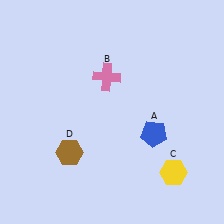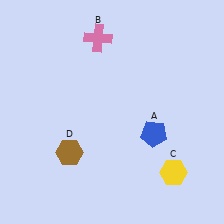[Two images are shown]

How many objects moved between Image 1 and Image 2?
1 object moved between the two images.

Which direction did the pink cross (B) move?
The pink cross (B) moved up.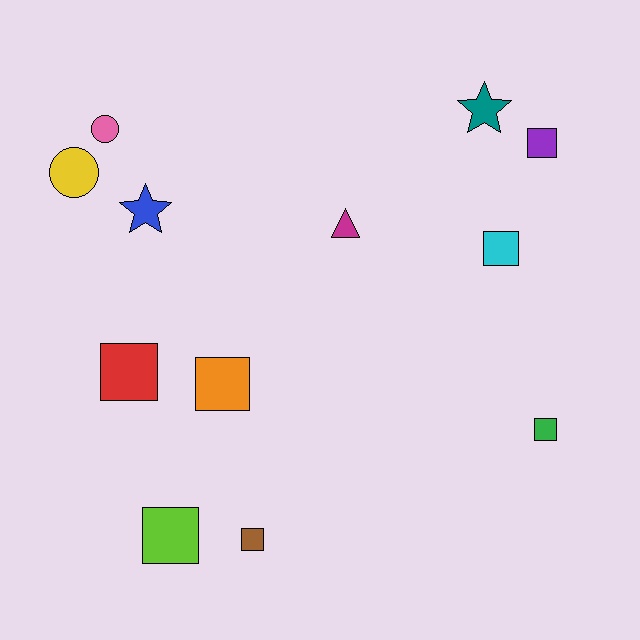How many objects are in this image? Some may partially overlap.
There are 12 objects.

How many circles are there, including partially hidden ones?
There are 2 circles.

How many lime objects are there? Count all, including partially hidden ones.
There is 1 lime object.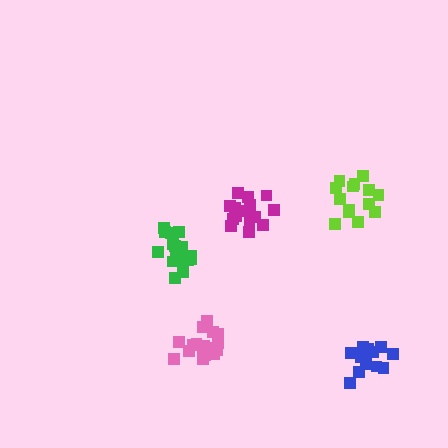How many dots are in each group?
Group 1: 14 dots, Group 2: 13 dots, Group 3: 17 dots, Group 4: 16 dots, Group 5: 19 dots (79 total).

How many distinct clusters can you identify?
There are 5 distinct clusters.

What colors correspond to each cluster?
The clusters are colored: lime, blue, green, magenta, pink.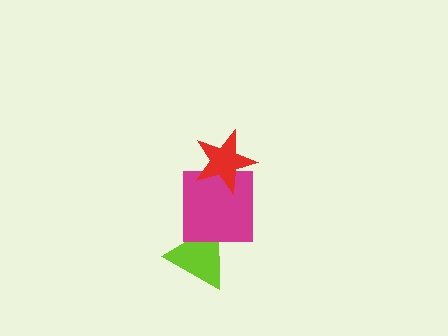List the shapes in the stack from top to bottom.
From top to bottom: the red star, the magenta square, the lime triangle.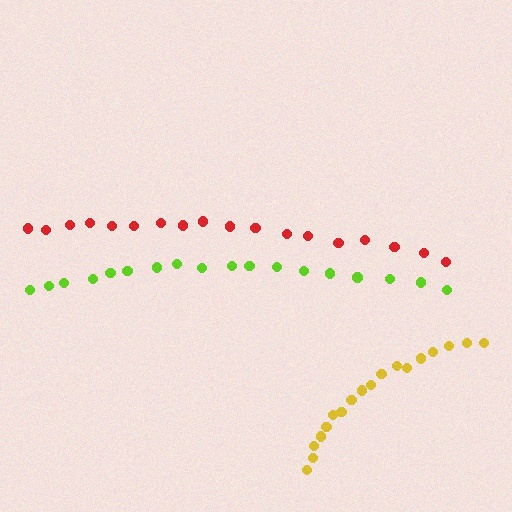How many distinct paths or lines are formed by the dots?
There are 3 distinct paths.